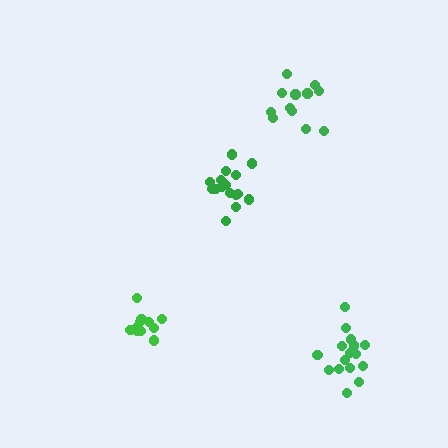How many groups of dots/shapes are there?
There are 4 groups.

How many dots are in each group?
Group 1: 11 dots, Group 2: 16 dots, Group 3: 17 dots, Group 4: 12 dots (56 total).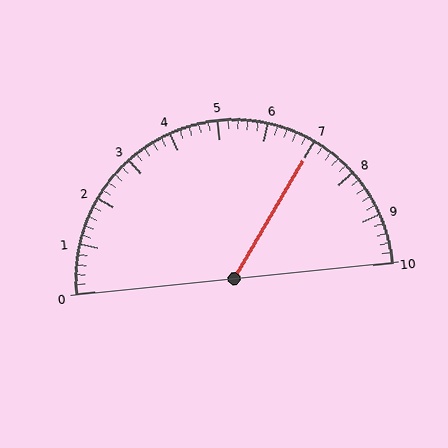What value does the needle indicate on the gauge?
The needle indicates approximately 7.0.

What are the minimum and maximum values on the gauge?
The gauge ranges from 0 to 10.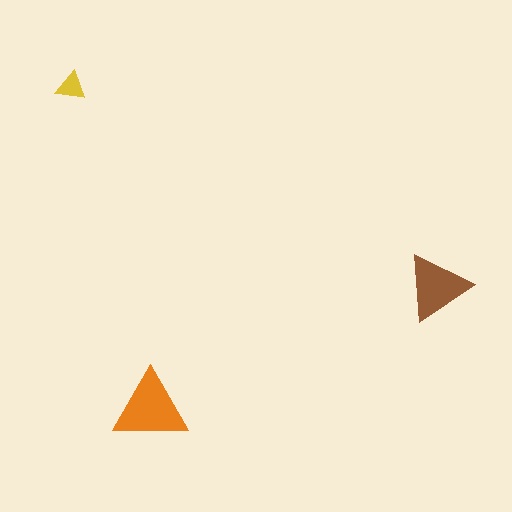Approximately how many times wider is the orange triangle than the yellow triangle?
About 2.5 times wider.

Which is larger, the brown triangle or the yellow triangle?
The brown one.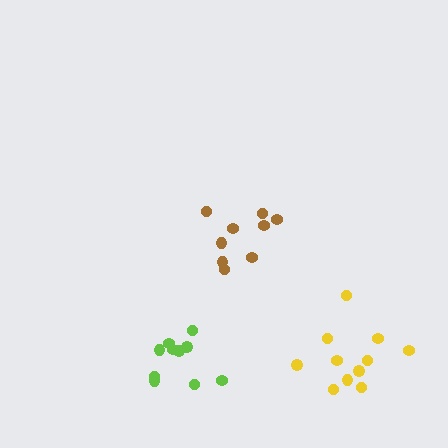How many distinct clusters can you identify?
There are 3 distinct clusters.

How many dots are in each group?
Group 1: 10 dots, Group 2: 11 dots, Group 3: 9 dots (30 total).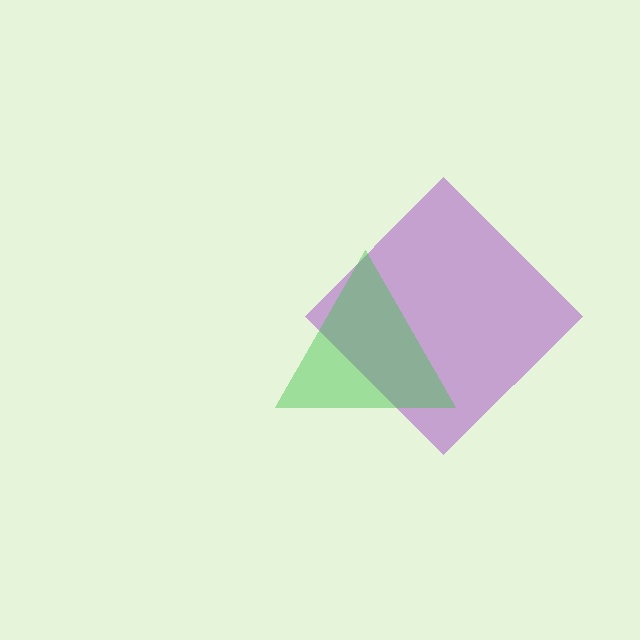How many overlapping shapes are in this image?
There are 2 overlapping shapes in the image.